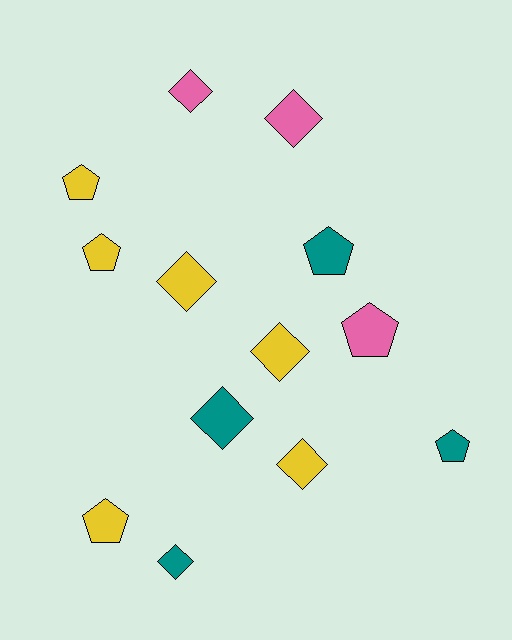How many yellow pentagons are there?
There are 3 yellow pentagons.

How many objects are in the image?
There are 13 objects.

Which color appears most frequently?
Yellow, with 6 objects.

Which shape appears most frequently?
Diamond, with 7 objects.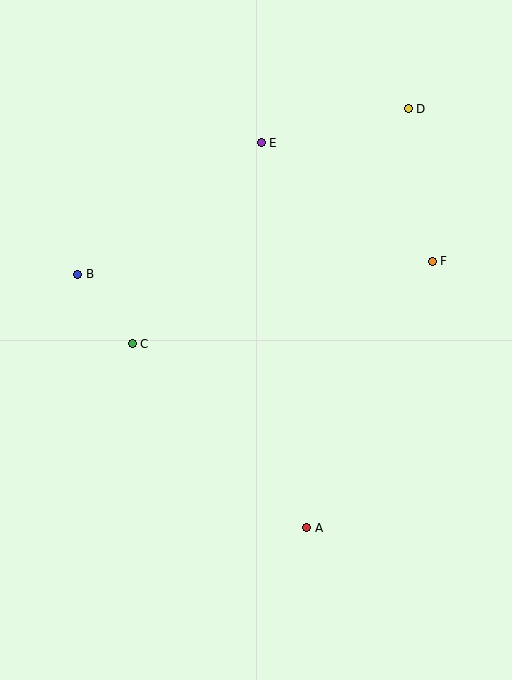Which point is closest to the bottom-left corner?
Point A is closest to the bottom-left corner.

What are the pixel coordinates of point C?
Point C is at (132, 344).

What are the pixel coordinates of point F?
Point F is at (432, 261).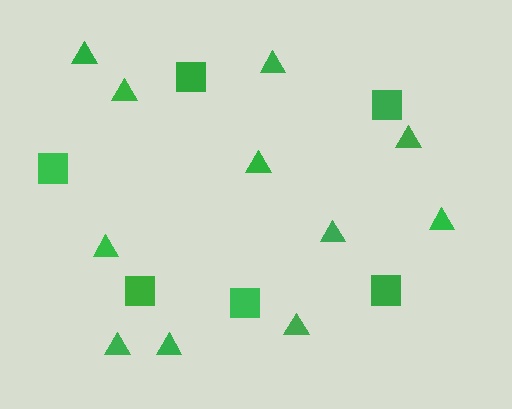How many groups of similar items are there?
There are 2 groups: one group of triangles (11) and one group of squares (6).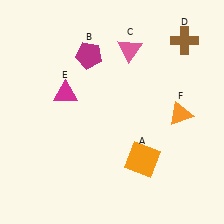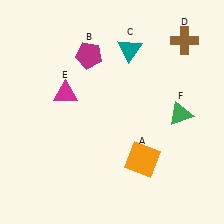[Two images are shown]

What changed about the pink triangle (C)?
In Image 1, C is pink. In Image 2, it changed to teal.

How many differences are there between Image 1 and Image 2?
There are 2 differences between the two images.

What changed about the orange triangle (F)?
In Image 1, F is orange. In Image 2, it changed to green.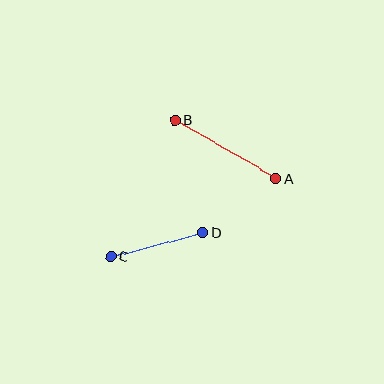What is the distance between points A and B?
The distance is approximately 117 pixels.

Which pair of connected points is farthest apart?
Points A and B are farthest apart.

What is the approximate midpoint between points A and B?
The midpoint is at approximately (226, 149) pixels.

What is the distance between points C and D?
The distance is approximately 95 pixels.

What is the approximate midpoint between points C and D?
The midpoint is at approximately (157, 244) pixels.